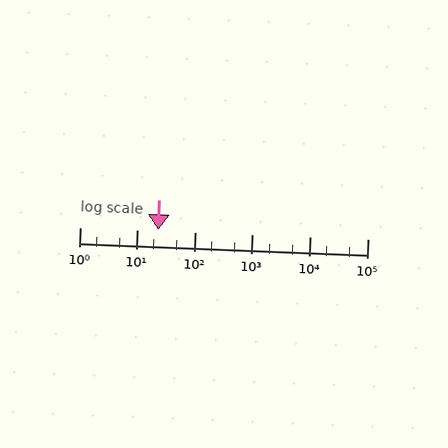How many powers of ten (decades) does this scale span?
The scale spans 5 decades, from 1 to 100000.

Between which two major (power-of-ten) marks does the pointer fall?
The pointer is between 10 and 100.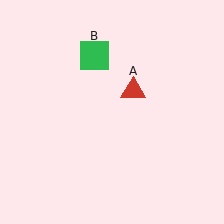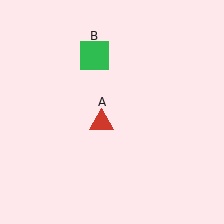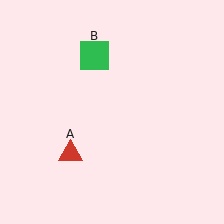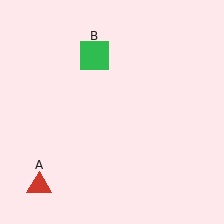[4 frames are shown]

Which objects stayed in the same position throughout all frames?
Green square (object B) remained stationary.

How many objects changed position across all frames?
1 object changed position: red triangle (object A).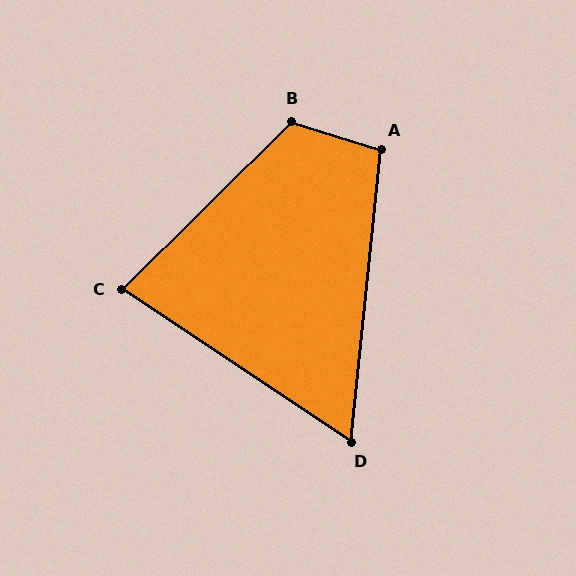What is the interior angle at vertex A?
Approximately 102 degrees (obtuse).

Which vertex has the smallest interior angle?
D, at approximately 62 degrees.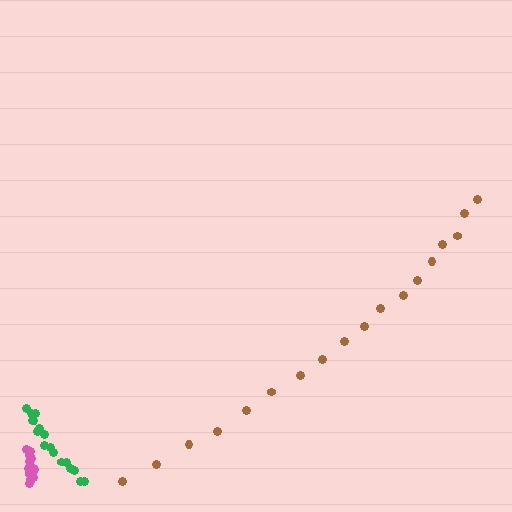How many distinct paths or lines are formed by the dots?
There are 3 distinct paths.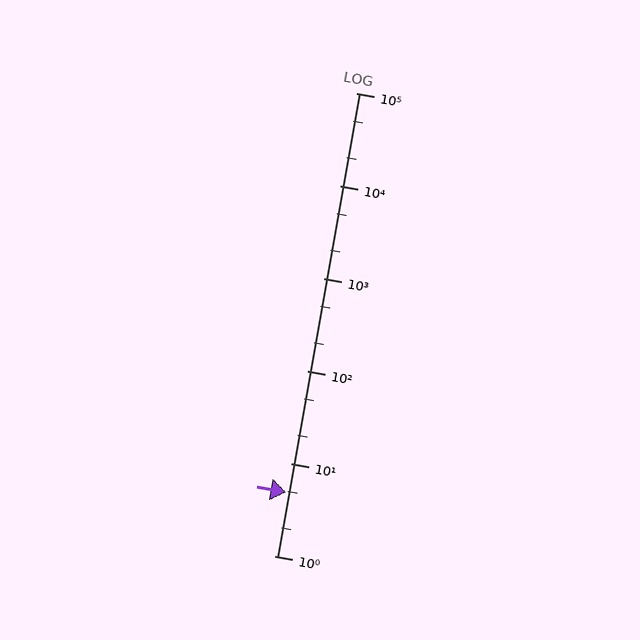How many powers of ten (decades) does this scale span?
The scale spans 5 decades, from 1 to 100000.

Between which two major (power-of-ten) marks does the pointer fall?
The pointer is between 1 and 10.